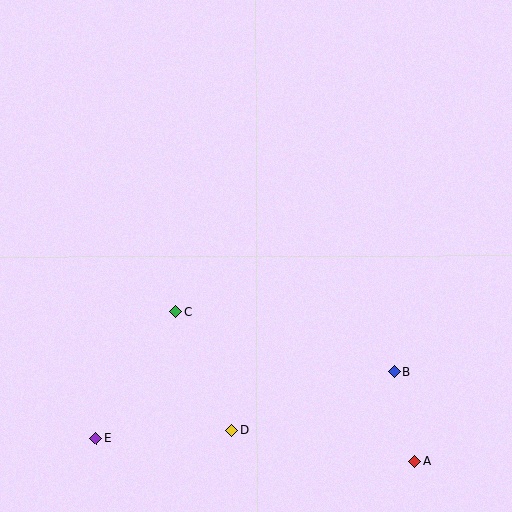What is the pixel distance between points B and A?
The distance between B and A is 92 pixels.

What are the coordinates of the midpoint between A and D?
The midpoint between A and D is at (323, 446).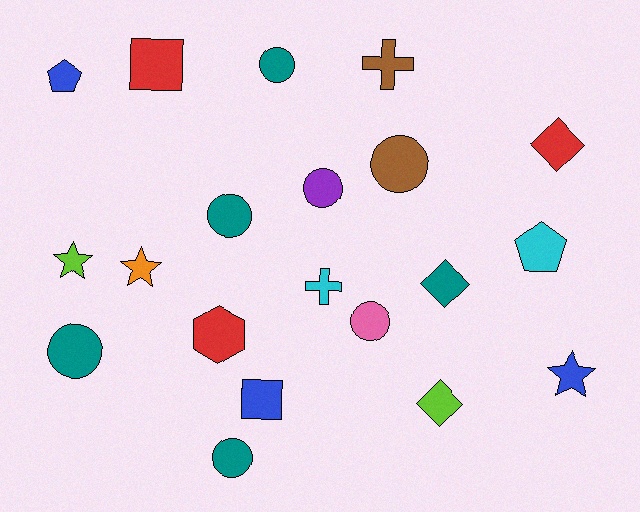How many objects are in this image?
There are 20 objects.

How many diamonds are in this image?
There are 3 diamonds.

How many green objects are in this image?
There are no green objects.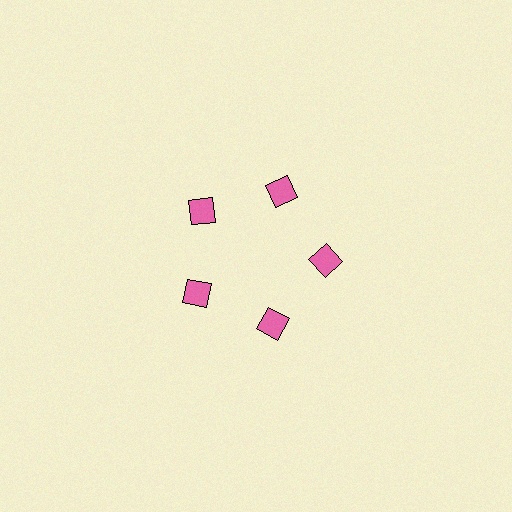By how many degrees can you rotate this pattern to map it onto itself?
The pattern maps onto itself every 72 degrees of rotation.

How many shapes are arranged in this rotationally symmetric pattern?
There are 5 shapes, arranged in 5 groups of 1.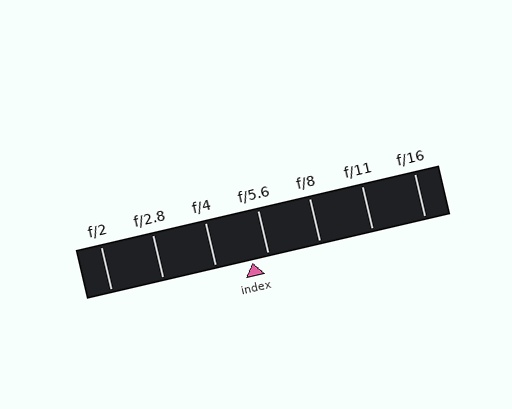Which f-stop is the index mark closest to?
The index mark is closest to f/5.6.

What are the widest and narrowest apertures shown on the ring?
The widest aperture shown is f/2 and the narrowest is f/16.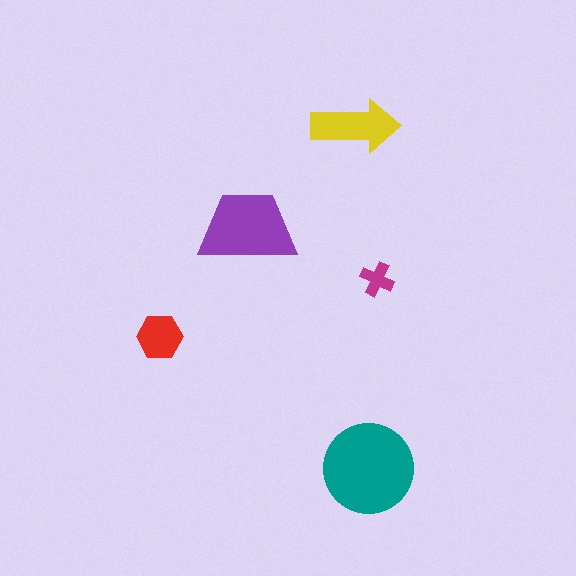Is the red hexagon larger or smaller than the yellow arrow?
Smaller.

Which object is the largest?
The teal circle.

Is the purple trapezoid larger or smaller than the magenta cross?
Larger.